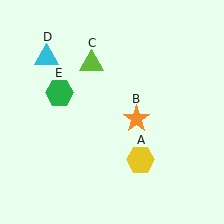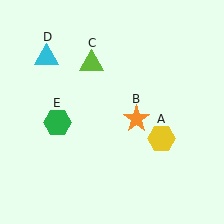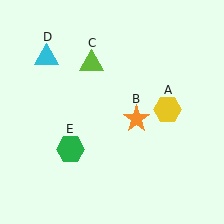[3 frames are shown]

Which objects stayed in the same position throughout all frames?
Orange star (object B) and lime triangle (object C) and cyan triangle (object D) remained stationary.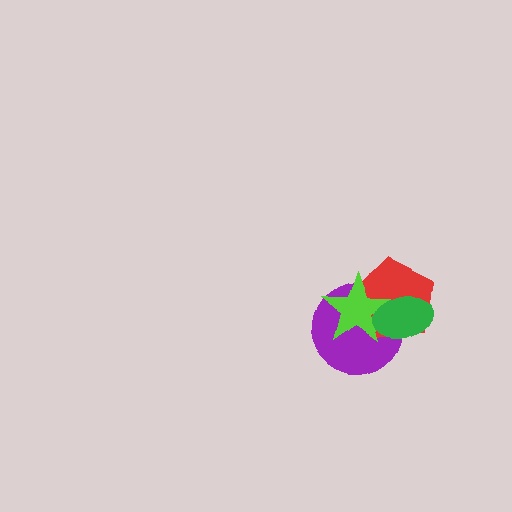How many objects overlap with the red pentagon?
3 objects overlap with the red pentagon.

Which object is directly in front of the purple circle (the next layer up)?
The red pentagon is directly in front of the purple circle.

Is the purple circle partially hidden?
Yes, it is partially covered by another shape.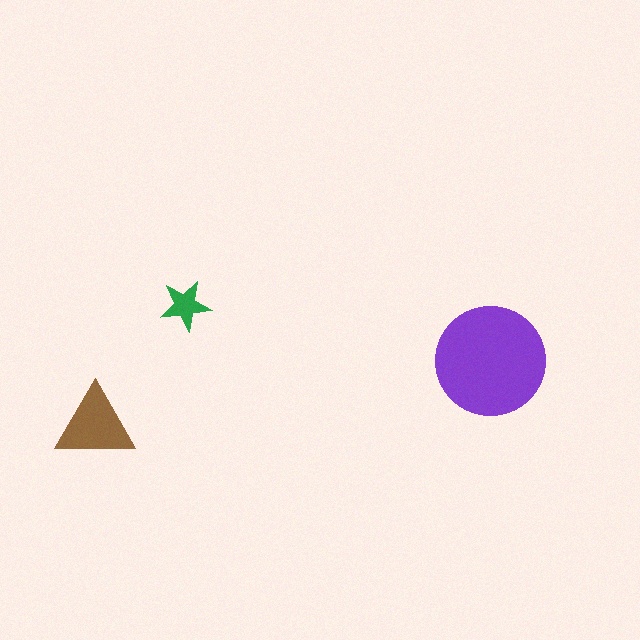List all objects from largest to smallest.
The purple circle, the brown triangle, the green star.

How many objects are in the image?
There are 3 objects in the image.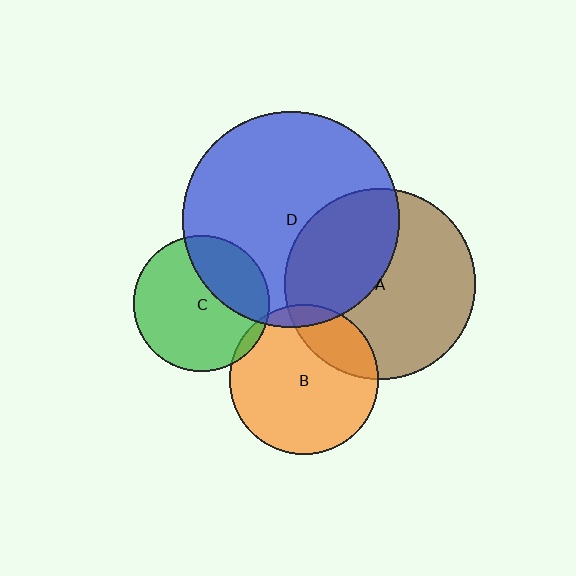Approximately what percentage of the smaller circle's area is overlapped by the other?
Approximately 40%.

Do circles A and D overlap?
Yes.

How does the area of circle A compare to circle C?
Approximately 2.0 times.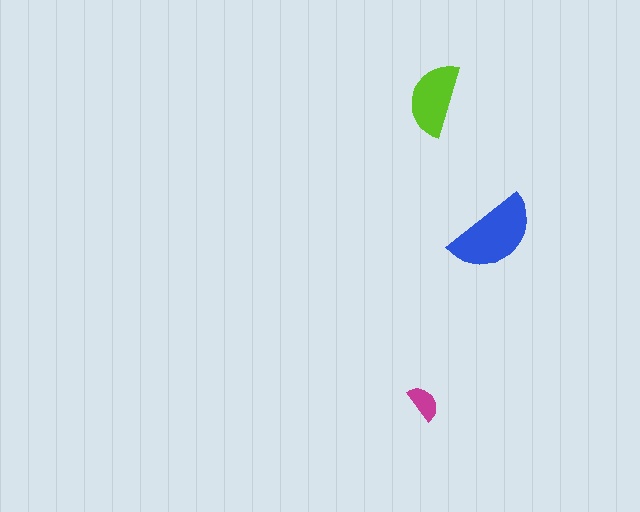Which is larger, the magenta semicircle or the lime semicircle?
The lime one.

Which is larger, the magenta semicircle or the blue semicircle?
The blue one.